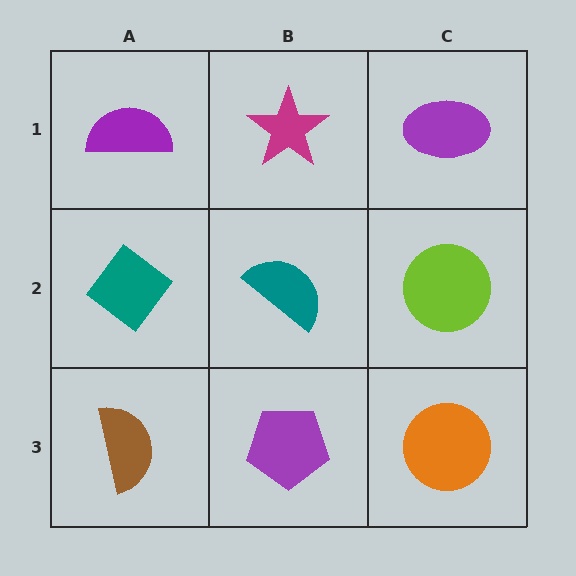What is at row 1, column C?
A purple ellipse.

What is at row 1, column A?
A purple semicircle.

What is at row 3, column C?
An orange circle.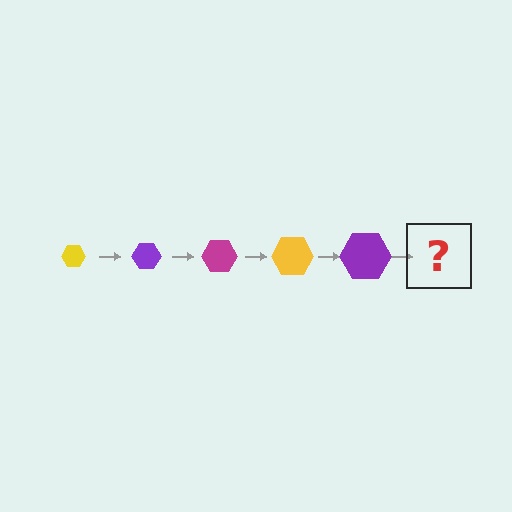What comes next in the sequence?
The next element should be a magenta hexagon, larger than the previous one.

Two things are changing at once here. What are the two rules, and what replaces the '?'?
The two rules are that the hexagon grows larger each step and the color cycles through yellow, purple, and magenta. The '?' should be a magenta hexagon, larger than the previous one.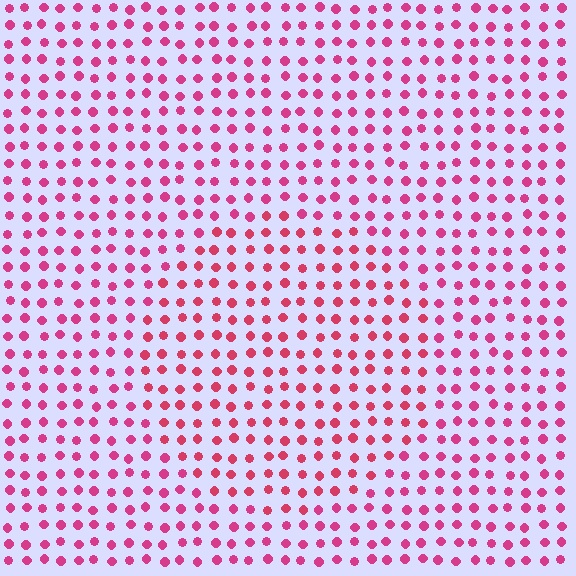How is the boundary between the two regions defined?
The boundary is defined purely by a slight shift in hue (about 15 degrees). Spacing, size, and orientation are identical on both sides.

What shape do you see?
I see a circle.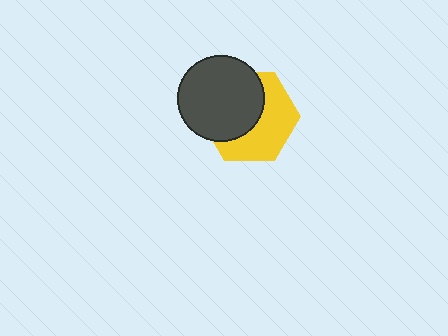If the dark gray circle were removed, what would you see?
You would see the complete yellow hexagon.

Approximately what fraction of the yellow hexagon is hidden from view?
Roughly 50% of the yellow hexagon is hidden behind the dark gray circle.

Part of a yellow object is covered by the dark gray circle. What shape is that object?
It is a hexagon.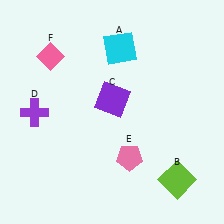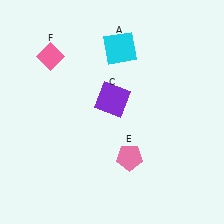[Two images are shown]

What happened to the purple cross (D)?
The purple cross (D) was removed in Image 2. It was in the bottom-left area of Image 1.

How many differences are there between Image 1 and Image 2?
There are 2 differences between the two images.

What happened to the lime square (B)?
The lime square (B) was removed in Image 2. It was in the bottom-right area of Image 1.